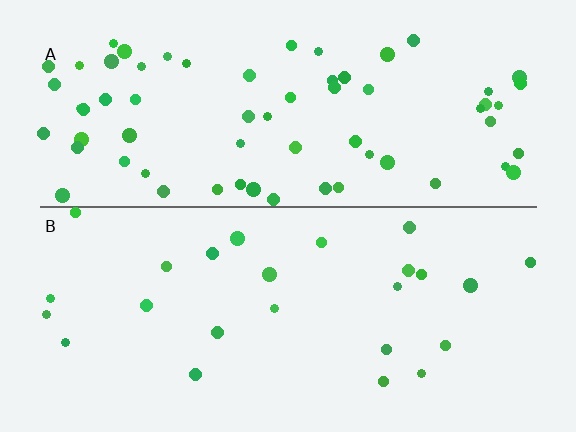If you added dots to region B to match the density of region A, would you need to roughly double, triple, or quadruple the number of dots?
Approximately triple.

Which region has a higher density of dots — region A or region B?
A (the top).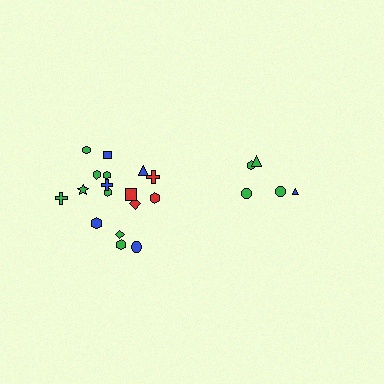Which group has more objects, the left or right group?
The left group.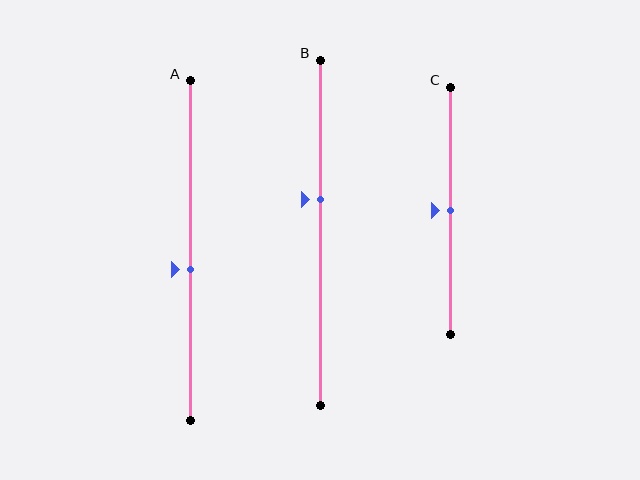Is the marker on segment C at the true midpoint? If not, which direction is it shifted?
Yes, the marker on segment C is at the true midpoint.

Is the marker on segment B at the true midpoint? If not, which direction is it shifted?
No, the marker on segment B is shifted upward by about 10% of the segment length.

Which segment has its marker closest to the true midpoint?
Segment C has its marker closest to the true midpoint.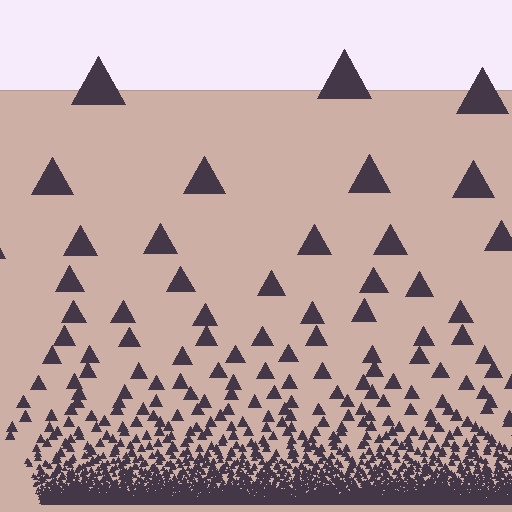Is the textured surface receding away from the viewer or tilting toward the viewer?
The surface appears to tilt toward the viewer. Texture elements get larger and sparser toward the top.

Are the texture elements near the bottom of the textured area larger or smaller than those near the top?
Smaller. The gradient is inverted — elements near the bottom are smaller and denser.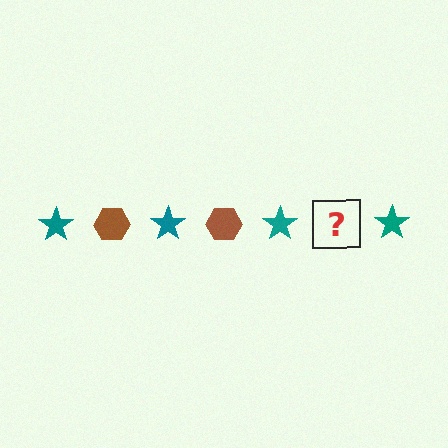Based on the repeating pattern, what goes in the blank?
The blank should be a brown hexagon.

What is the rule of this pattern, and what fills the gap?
The rule is that the pattern alternates between teal star and brown hexagon. The gap should be filled with a brown hexagon.